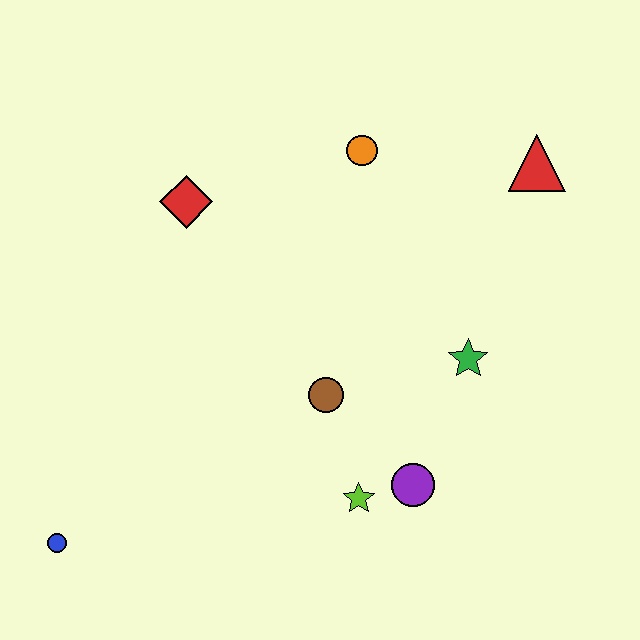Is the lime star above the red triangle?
No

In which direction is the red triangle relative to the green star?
The red triangle is above the green star.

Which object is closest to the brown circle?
The lime star is closest to the brown circle.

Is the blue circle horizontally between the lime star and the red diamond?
No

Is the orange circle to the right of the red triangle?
No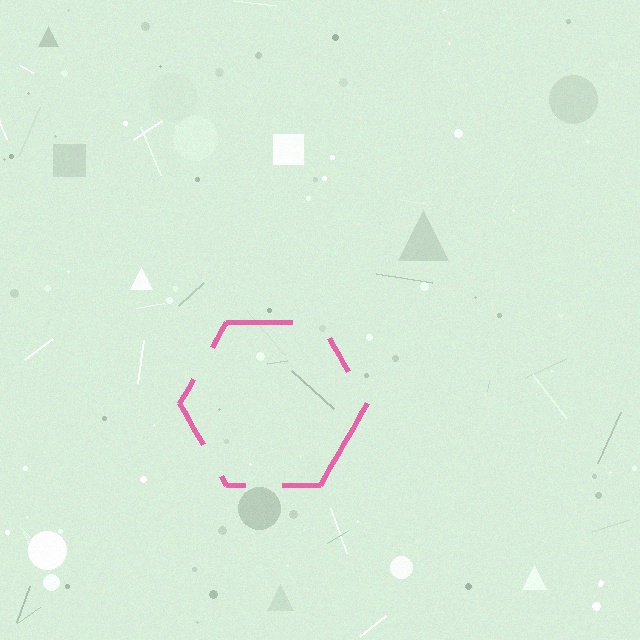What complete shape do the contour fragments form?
The contour fragments form a hexagon.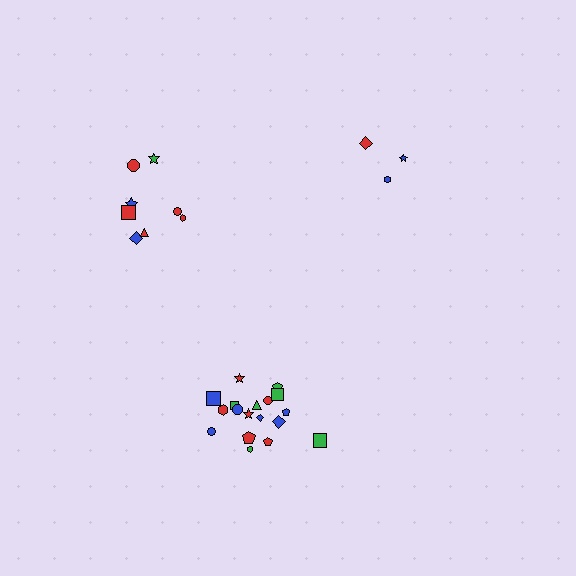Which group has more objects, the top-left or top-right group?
The top-left group.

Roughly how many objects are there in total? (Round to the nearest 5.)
Roughly 30 objects in total.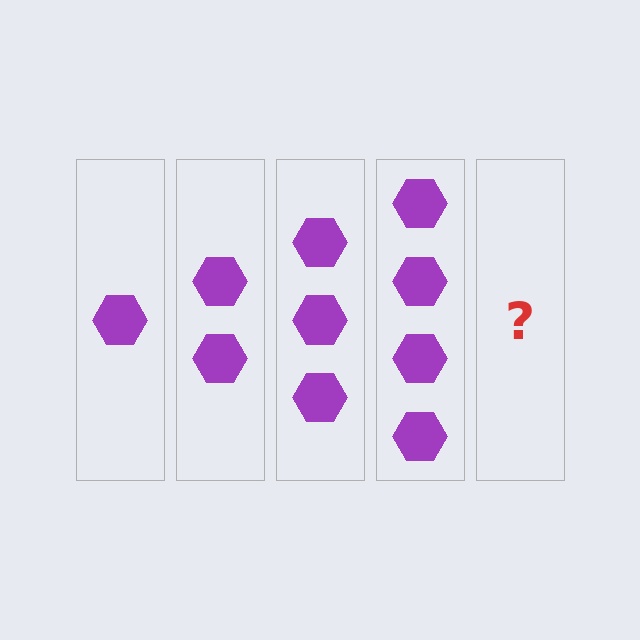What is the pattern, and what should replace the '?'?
The pattern is that each step adds one more hexagon. The '?' should be 5 hexagons.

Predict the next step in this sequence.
The next step is 5 hexagons.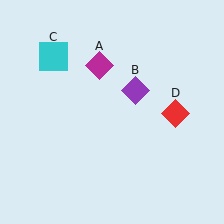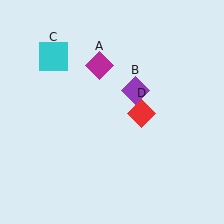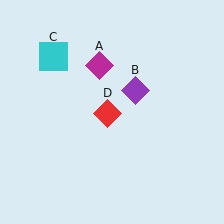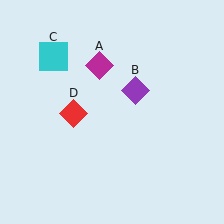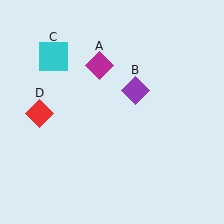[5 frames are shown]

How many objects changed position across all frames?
1 object changed position: red diamond (object D).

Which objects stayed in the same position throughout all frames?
Magenta diamond (object A) and purple diamond (object B) and cyan square (object C) remained stationary.